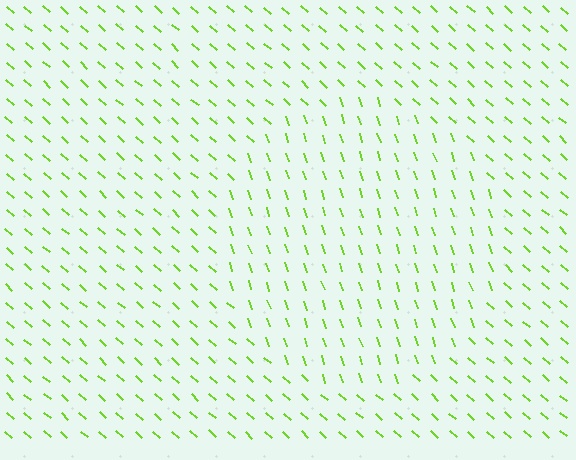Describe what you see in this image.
The image is filled with small lime line segments. A circle region in the image has lines oriented differently from the surrounding lines, creating a visible texture boundary.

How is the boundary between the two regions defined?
The boundary is defined purely by a change in line orientation (approximately 30 degrees difference). All lines are the same color and thickness.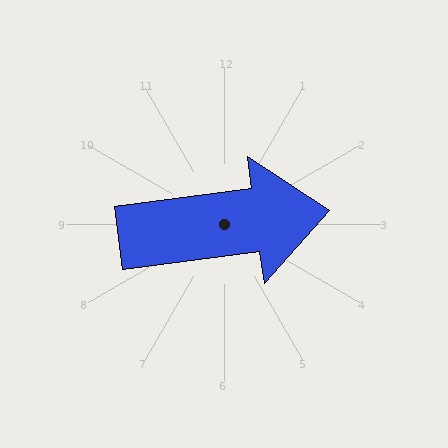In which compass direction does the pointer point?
East.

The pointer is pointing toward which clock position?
Roughly 3 o'clock.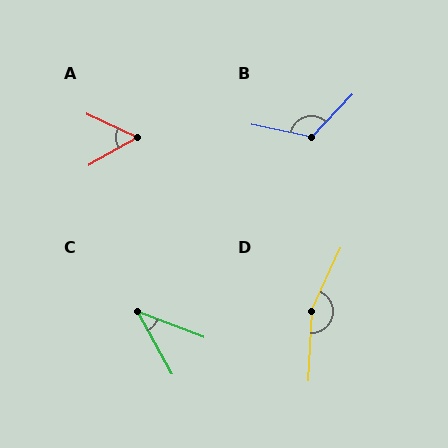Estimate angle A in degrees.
Approximately 55 degrees.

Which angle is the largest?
D, at approximately 158 degrees.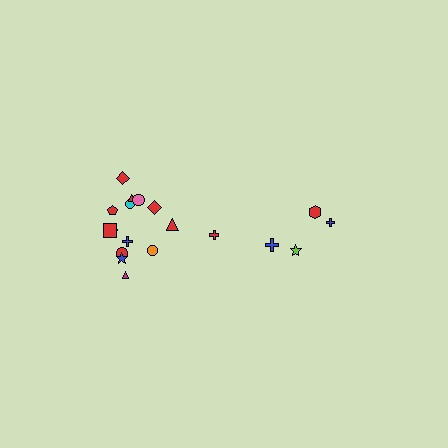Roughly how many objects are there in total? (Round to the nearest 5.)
Roughly 20 objects in total.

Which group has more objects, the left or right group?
The left group.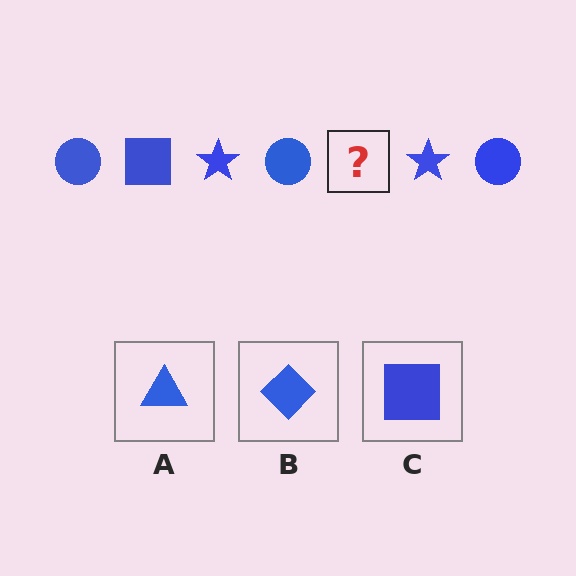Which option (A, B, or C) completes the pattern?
C.